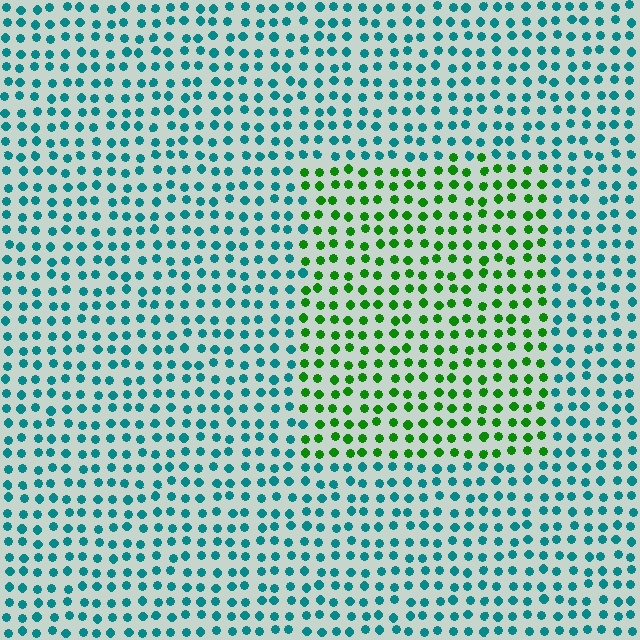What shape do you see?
I see a rectangle.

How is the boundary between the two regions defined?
The boundary is defined purely by a slight shift in hue (about 62 degrees). Spacing, size, and orientation are identical on both sides.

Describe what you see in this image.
The image is filled with small teal elements in a uniform arrangement. A rectangle-shaped region is visible where the elements are tinted to a slightly different hue, forming a subtle color boundary.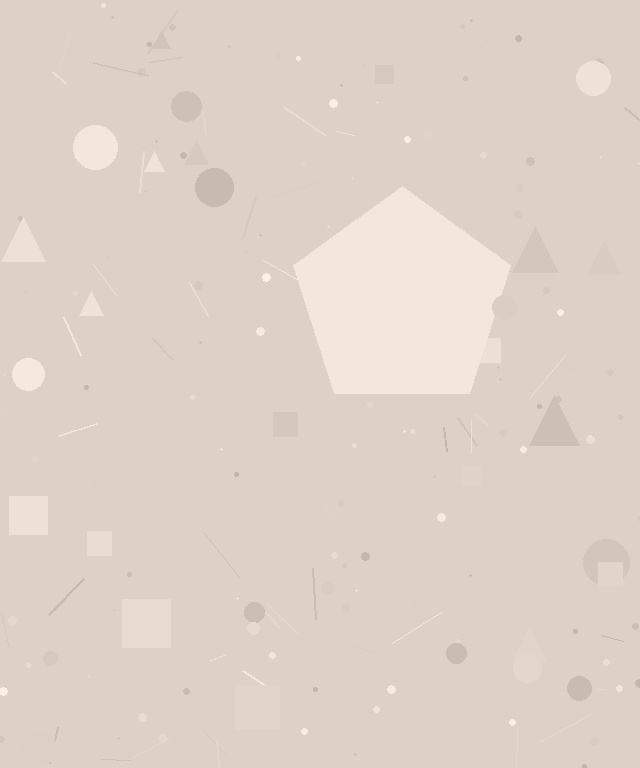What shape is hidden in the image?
A pentagon is hidden in the image.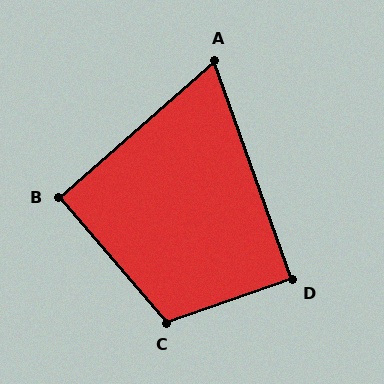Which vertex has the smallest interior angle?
A, at approximately 68 degrees.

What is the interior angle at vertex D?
Approximately 89 degrees (approximately right).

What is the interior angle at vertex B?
Approximately 91 degrees (approximately right).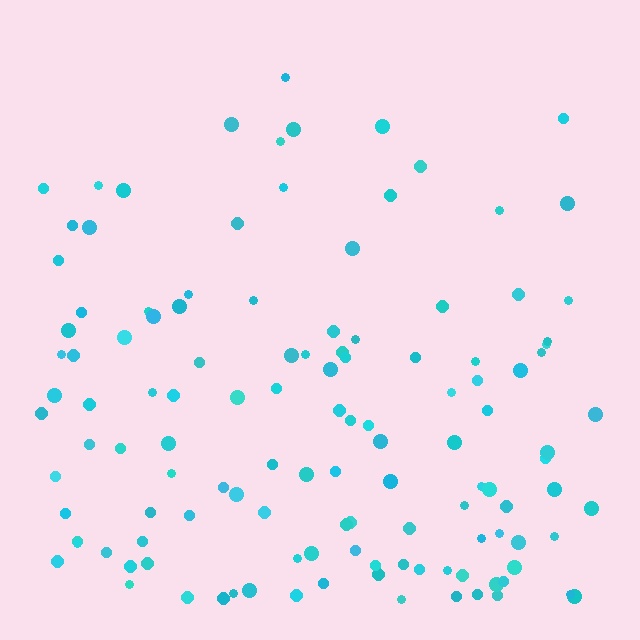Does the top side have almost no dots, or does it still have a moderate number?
Still a moderate number, just noticeably fewer than the bottom.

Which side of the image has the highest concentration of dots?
The bottom.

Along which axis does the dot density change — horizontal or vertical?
Vertical.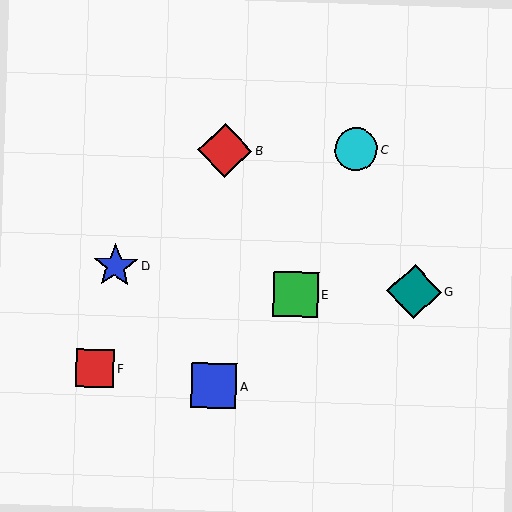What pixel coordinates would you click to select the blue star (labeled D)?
Click at (116, 266) to select the blue star D.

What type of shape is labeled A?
Shape A is a blue square.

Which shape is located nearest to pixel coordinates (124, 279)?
The blue star (labeled D) at (116, 266) is nearest to that location.